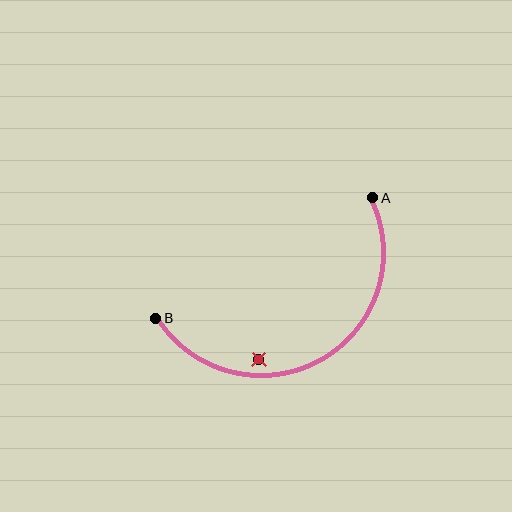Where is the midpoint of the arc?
The arc midpoint is the point on the curve farthest from the straight line joining A and B. It sits below that line.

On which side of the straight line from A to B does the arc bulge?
The arc bulges below the straight line connecting A and B.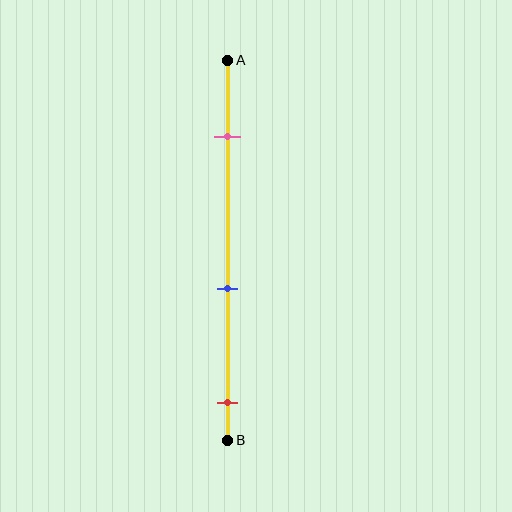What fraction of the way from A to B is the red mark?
The red mark is approximately 90% (0.9) of the way from A to B.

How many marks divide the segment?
There are 3 marks dividing the segment.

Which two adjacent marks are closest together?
The blue and red marks are the closest adjacent pair.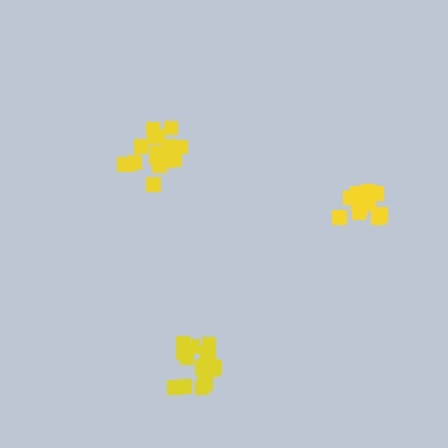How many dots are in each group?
Group 1: 15 dots, Group 2: 19 dots, Group 3: 18 dots (52 total).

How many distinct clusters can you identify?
There are 3 distinct clusters.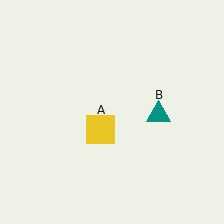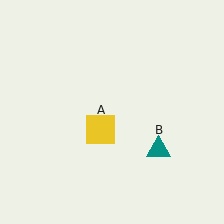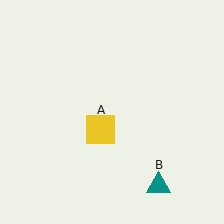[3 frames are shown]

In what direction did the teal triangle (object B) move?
The teal triangle (object B) moved down.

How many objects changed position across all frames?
1 object changed position: teal triangle (object B).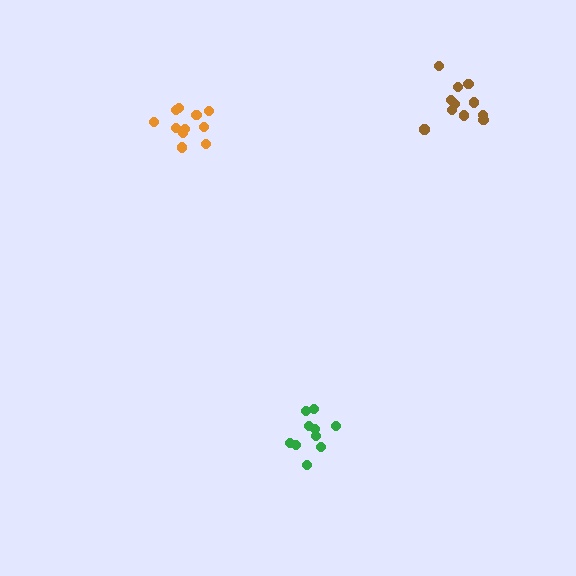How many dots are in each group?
Group 1: 10 dots, Group 2: 11 dots, Group 3: 11 dots (32 total).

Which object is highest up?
The brown cluster is topmost.